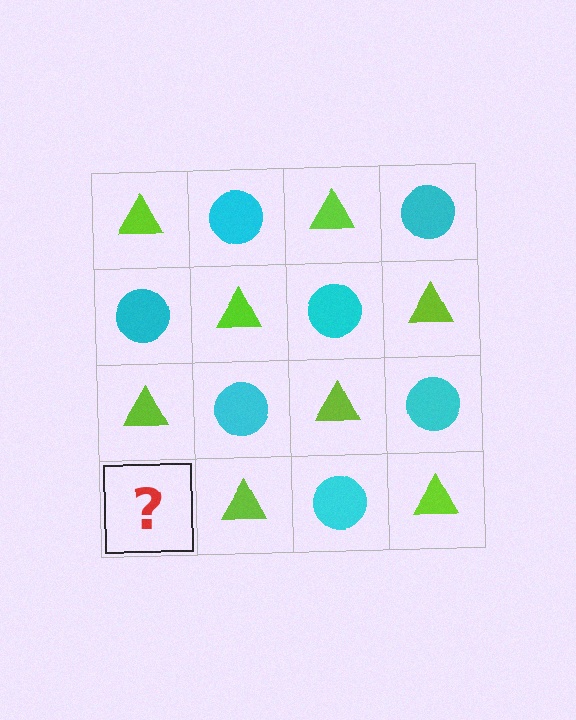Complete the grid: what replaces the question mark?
The question mark should be replaced with a cyan circle.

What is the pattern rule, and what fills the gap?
The rule is that it alternates lime triangle and cyan circle in a checkerboard pattern. The gap should be filled with a cyan circle.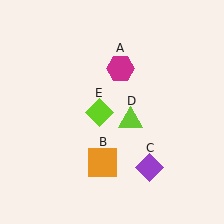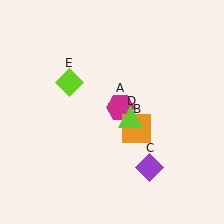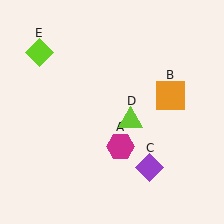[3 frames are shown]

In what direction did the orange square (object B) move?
The orange square (object B) moved up and to the right.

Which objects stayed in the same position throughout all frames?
Purple diamond (object C) and lime triangle (object D) remained stationary.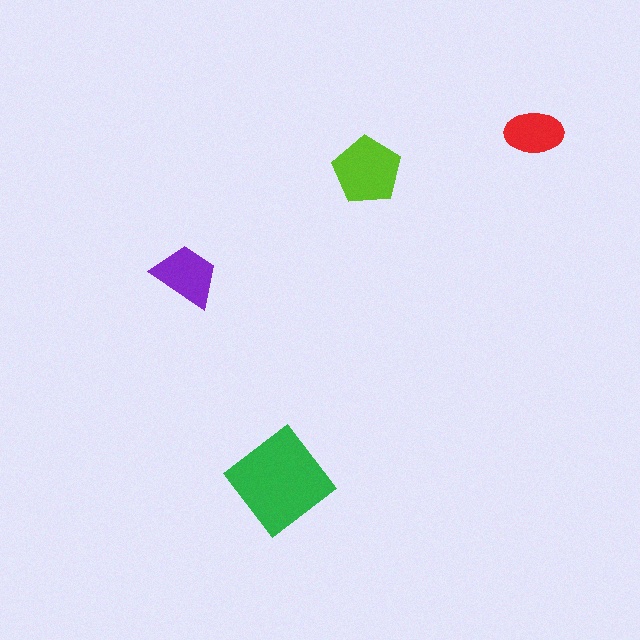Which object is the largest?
The green diamond.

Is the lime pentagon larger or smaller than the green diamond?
Smaller.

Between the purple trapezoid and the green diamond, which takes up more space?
The green diamond.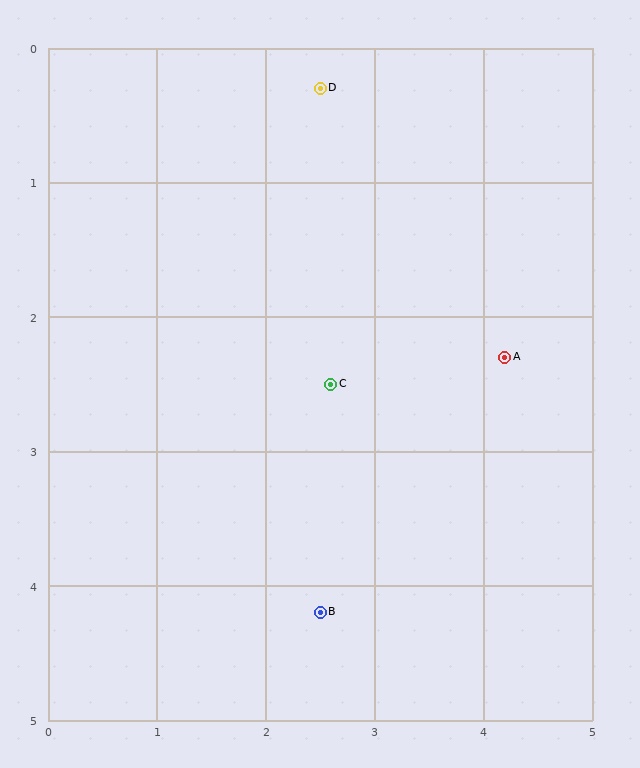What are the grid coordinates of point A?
Point A is at approximately (4.2, 2.3).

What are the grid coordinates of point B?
Point B is at approximately (2.5, 4.2).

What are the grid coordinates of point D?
Point D is at approximately (2.5, 0.3).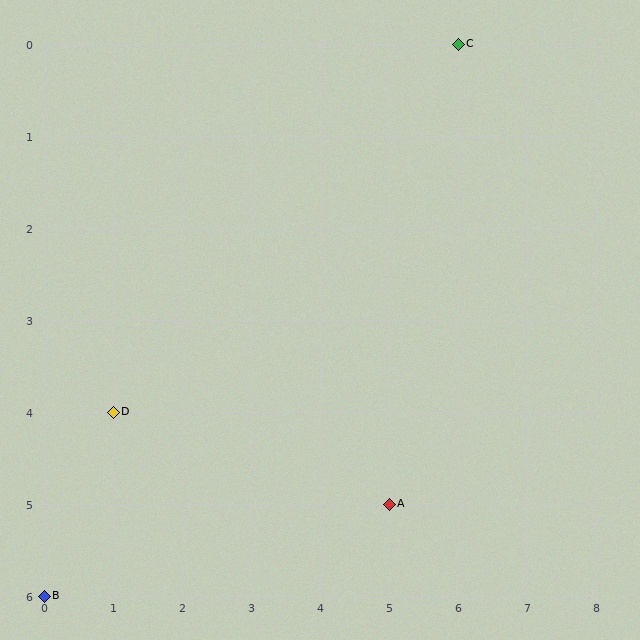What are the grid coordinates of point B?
Point B is at grid coordinates (0, 6).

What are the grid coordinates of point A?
Point A is at grid coordinates (5, 5).